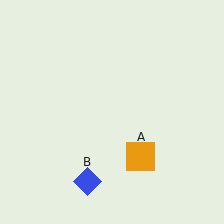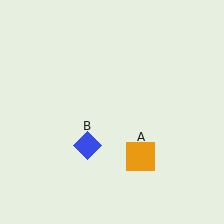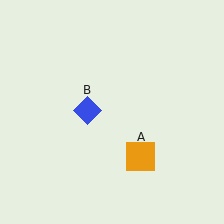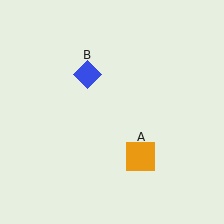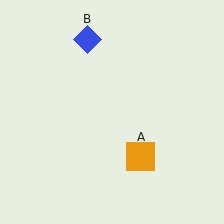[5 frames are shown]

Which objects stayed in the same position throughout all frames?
Orange square (object A) remained stationary.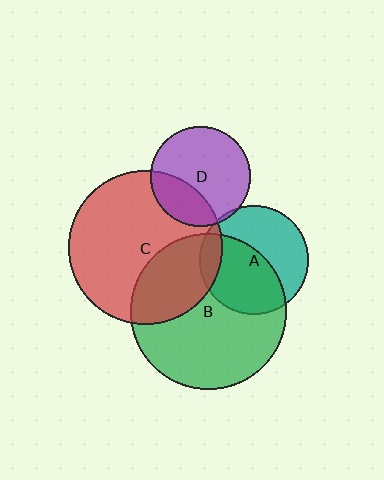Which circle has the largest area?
Circle B (green).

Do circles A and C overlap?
Yes.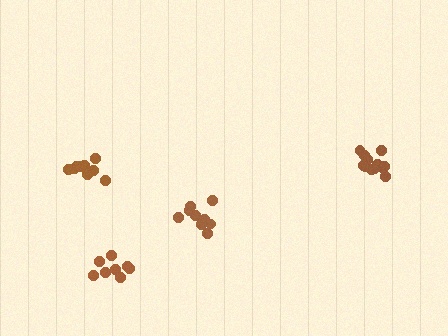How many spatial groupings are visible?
There are 4 spatial groupings.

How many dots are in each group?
Group 1: 9 dots, Group 2: 8 dots, Group 3: 9 dots, Group 4: 13 dots (39 total).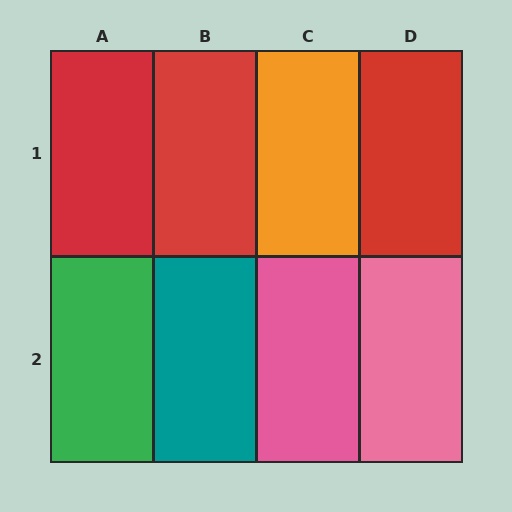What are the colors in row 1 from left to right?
Red, red, orange, red.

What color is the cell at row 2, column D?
Pink.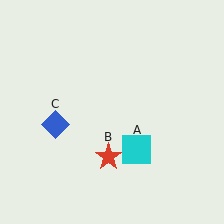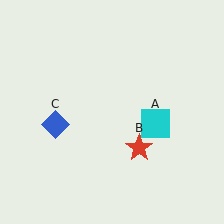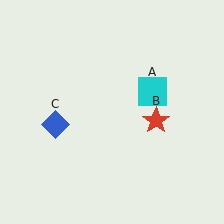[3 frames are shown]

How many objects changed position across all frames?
2 objects changed position: cyan square (object A), red star (object B).